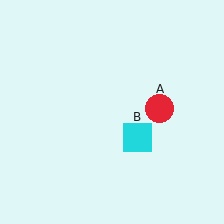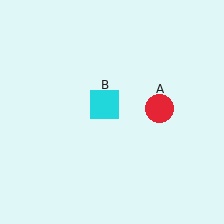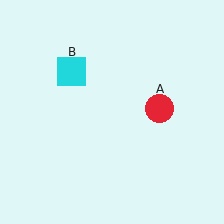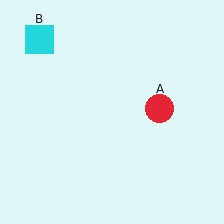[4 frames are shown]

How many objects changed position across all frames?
1 object changed position: cyan square (object B).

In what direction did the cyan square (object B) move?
The cyan square (object B) moved up and to the left.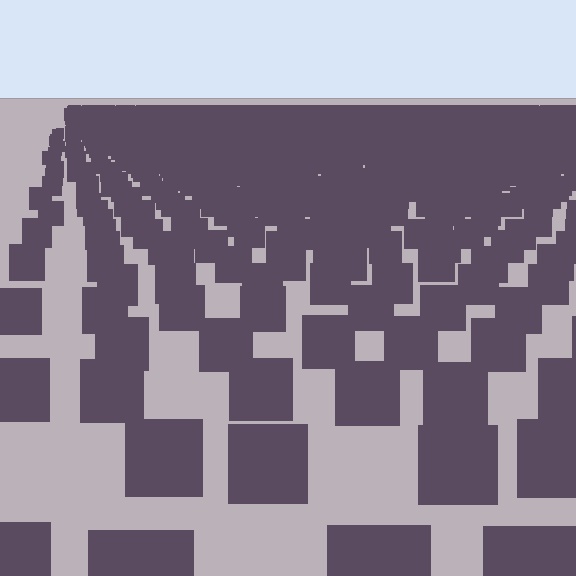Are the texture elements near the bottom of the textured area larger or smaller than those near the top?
Larger. Near the bottom, elements are closer to the viewer and appear at a bigger on-screen size.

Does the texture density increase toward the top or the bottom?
Density increases toward the top.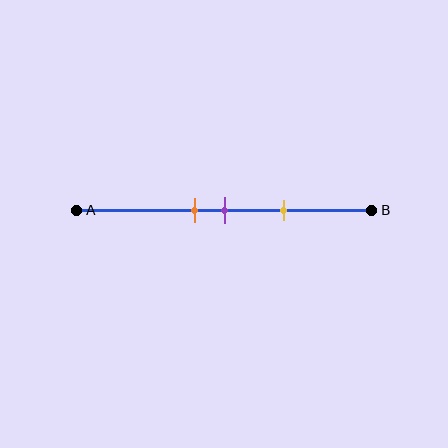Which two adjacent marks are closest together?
The orange and purple marks are the closest adjacent pair.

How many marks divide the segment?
There are 3 marks dividing the segment.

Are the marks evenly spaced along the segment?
Yes, the marks are approximately evenly spaced.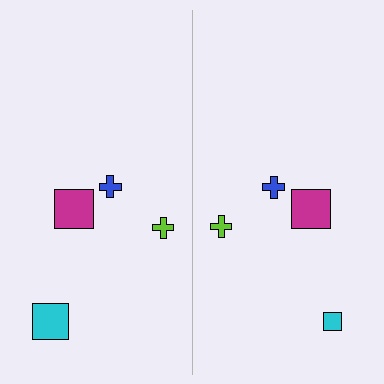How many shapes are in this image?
There are 8 shapes in this image.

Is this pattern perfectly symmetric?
No, the pattern is not perfectly symmetric. The cyan square on the right side has a different size than its mirror counterpart.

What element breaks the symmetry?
The cyan square on the right side has a different size than its mirror counterpart.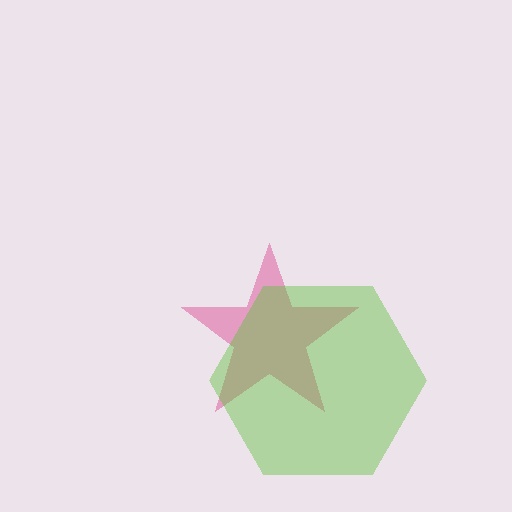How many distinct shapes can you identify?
There are 2 distinct shapes: a magenta star, a lime hexagon.